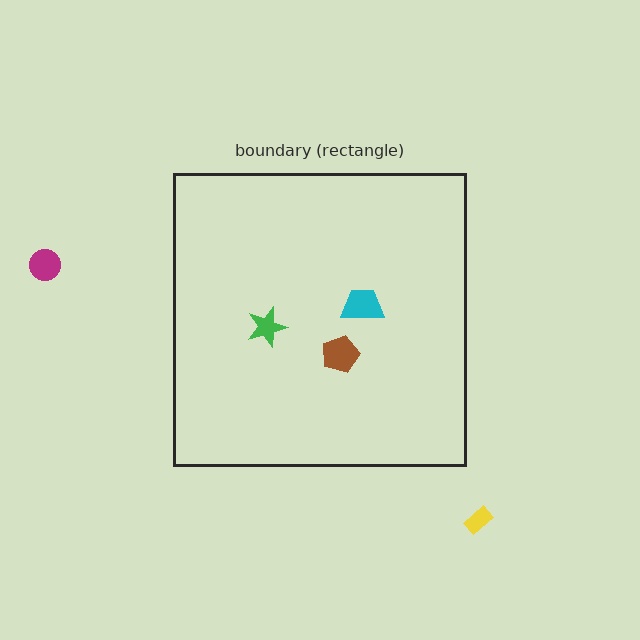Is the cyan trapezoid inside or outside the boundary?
Inside.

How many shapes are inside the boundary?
3 inside, 2 outside.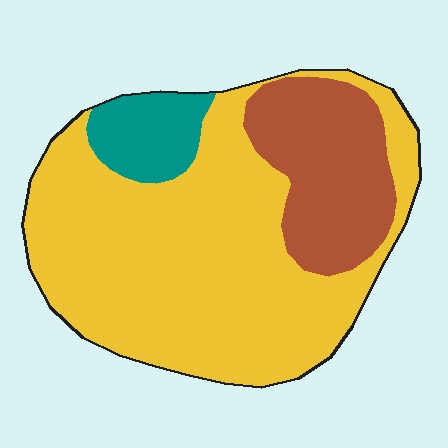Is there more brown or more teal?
Brown.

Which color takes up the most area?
Yellow, at roughly 70%.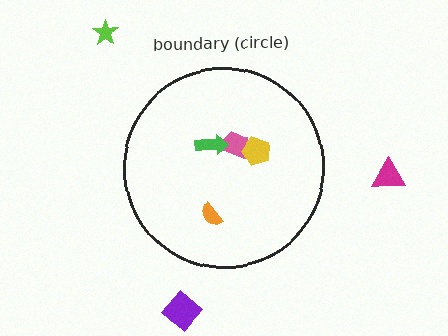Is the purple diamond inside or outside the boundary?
Outside.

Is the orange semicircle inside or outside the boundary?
Inside.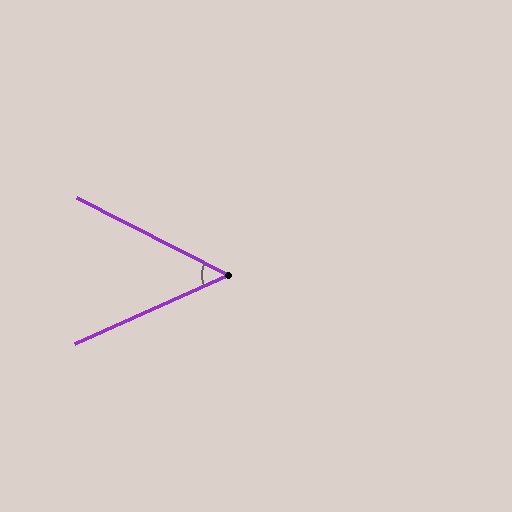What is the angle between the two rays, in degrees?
Approximately 51 degrees.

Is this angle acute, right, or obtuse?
It is acute.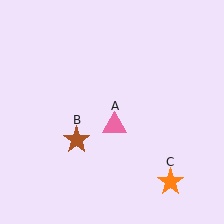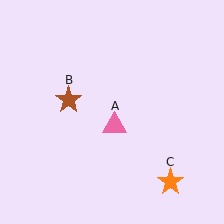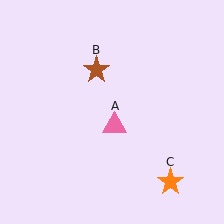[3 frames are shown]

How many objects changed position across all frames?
1 object changed position: brown star (object B).